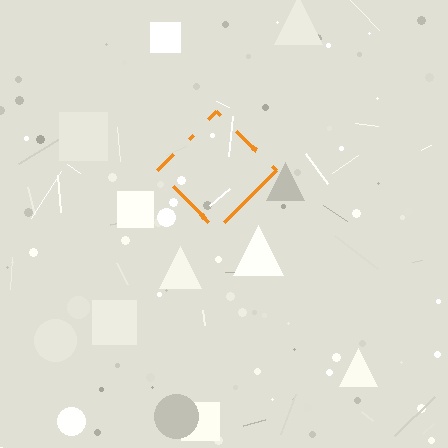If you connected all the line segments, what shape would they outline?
They would outline a diamond.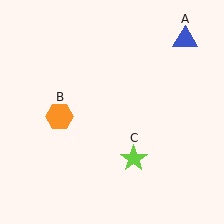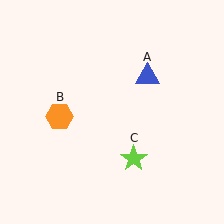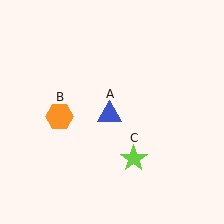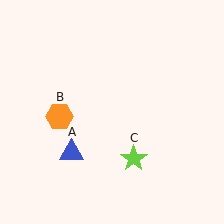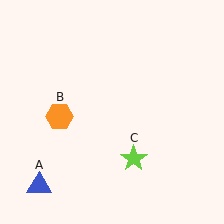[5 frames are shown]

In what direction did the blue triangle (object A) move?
The blue triangle (object A) moved down and to the left.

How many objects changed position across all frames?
1 object changed position: blue triangle (object A).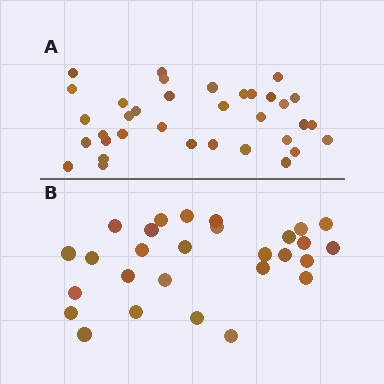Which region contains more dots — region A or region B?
Region A (the top region) has more dots.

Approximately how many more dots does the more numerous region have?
Region A has roughly 8 or so more dots than region B.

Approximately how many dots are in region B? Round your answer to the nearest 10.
About 30 dots. (The exact count is 28, which rounds to 30.)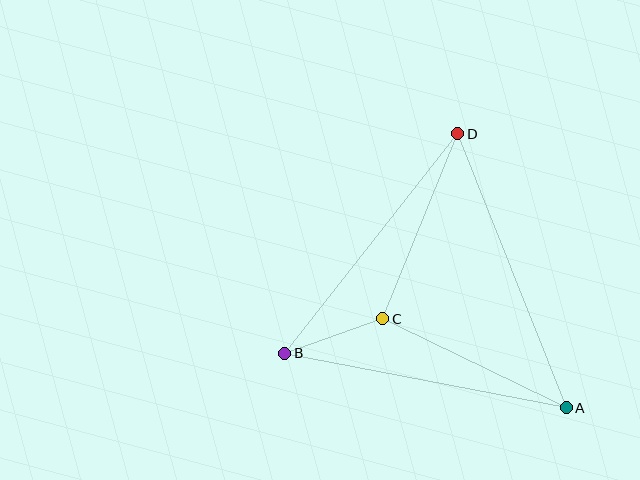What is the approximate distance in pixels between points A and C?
The distance between A and C is approximately 204 pixels.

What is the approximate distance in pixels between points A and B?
The distance between A and B is approximately 287 pixels.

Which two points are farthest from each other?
Points A and D are farthest from each other.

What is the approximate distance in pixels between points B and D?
The distance between B and D is approximately 280 pixels.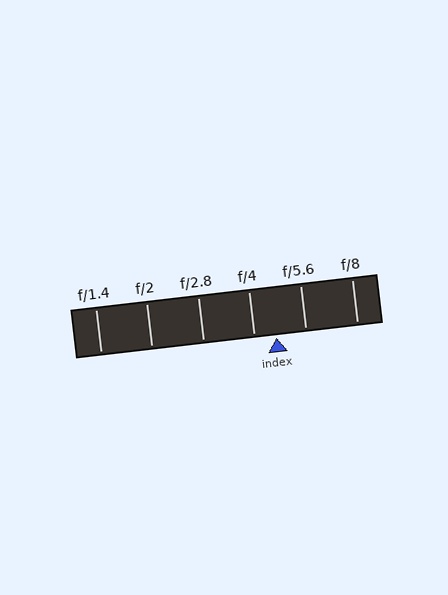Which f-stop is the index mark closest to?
The index mark is closest to f/4.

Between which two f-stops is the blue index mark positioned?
The index mark is between f/4 and f/5.6.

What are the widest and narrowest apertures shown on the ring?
The widest aperture shown is f/1.4 and the narrowest is f/8.